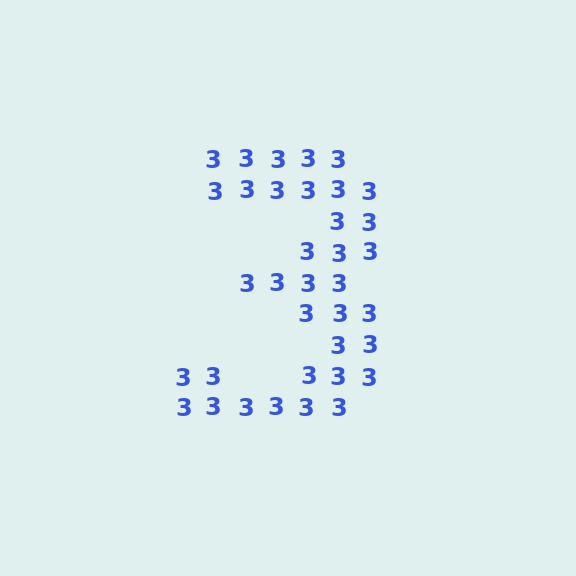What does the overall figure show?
The overall figure shows the digit 3.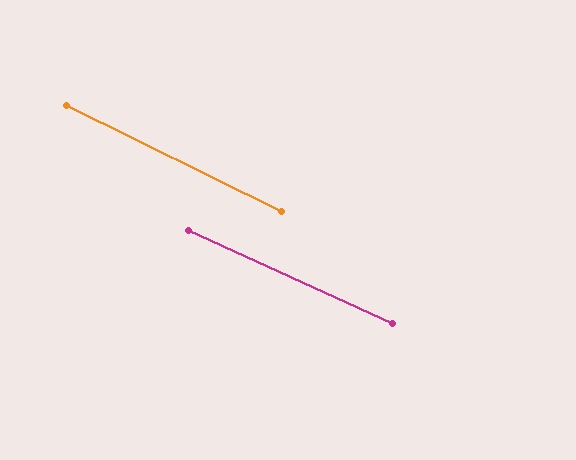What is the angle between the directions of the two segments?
Approximately 2 degrees.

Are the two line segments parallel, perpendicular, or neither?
Parallel — their directions differ by only 1.7°.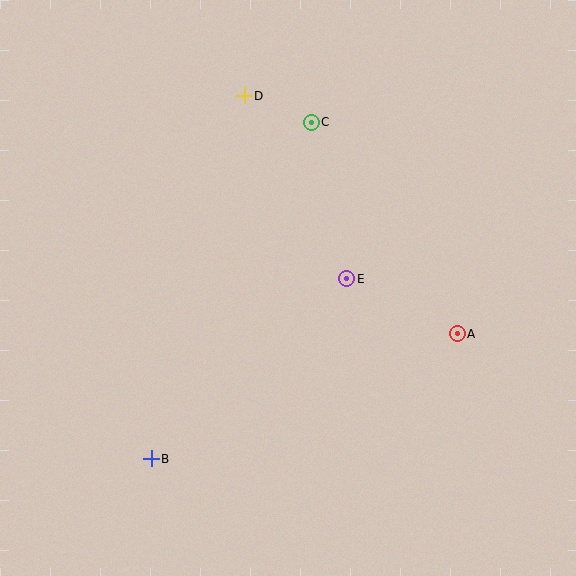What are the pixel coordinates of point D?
Point D is at (244, 96).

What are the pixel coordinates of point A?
Point A is at (457, 334).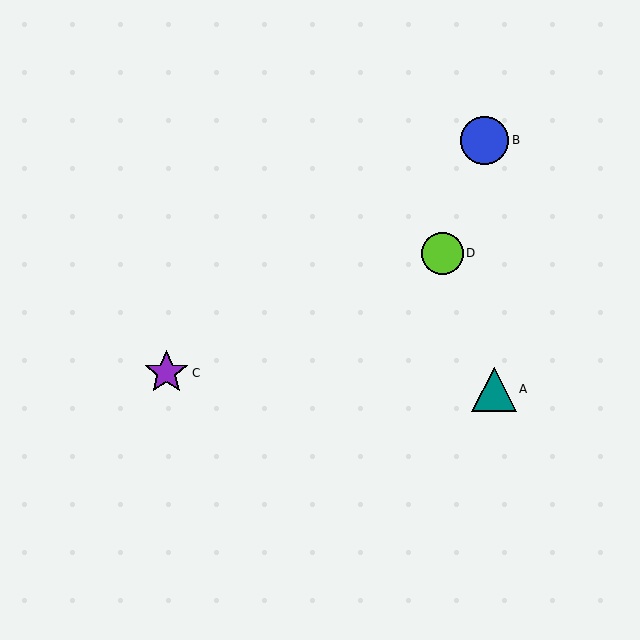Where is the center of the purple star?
The center of the purple star is at (166, 373).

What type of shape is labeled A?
Shape A is a teal triangle.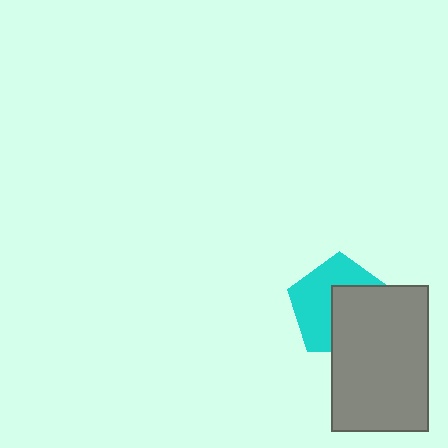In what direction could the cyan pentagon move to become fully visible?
The cyan pentagon could move toward the upper-left. That would shift it out from behind the gray rectangle entirely.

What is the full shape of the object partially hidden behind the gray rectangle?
The partially hidden object is a cyan pentagon.